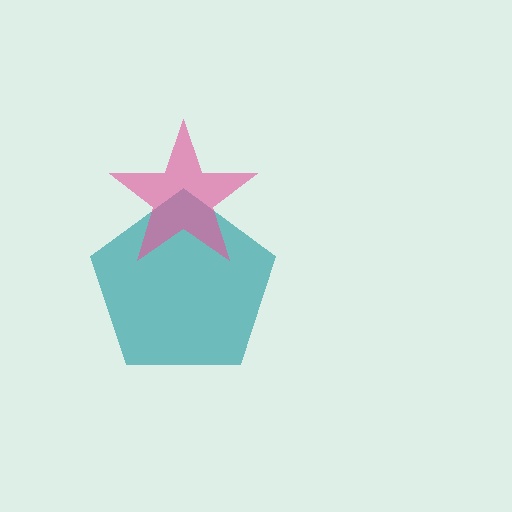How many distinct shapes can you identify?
There are 2 distinct shapes: a teal pentagon, a pink star.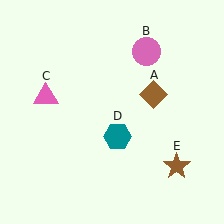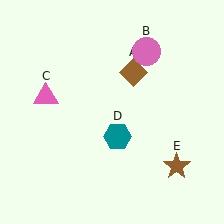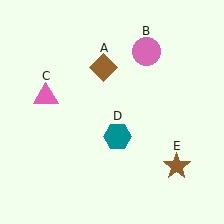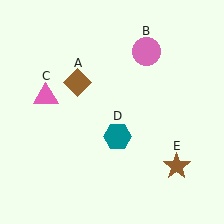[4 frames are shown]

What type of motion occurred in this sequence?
The brown diamond (object A) rotated counterclockwise around the center of the scene.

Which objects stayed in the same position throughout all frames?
Pink circle (object B) and pink triangle (object C) and teal hexagon (object D) and brown star (object E) remained stationary.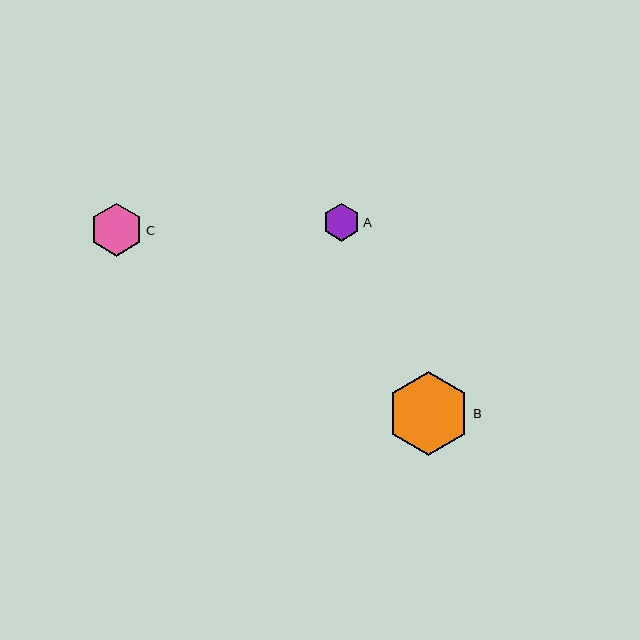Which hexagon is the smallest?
Hexagon A is the smallest with a size of approximately 38 pixels.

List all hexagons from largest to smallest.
From largest to smallest: B, C, A.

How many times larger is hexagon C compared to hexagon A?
Hexagon C is approximately 1.4 times the size of hexagon A.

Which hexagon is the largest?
Hexagon B is the largest with a size of approximately 83 pixels.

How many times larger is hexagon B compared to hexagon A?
Hexagon B is approximately 2.2 times the size of hexagon A.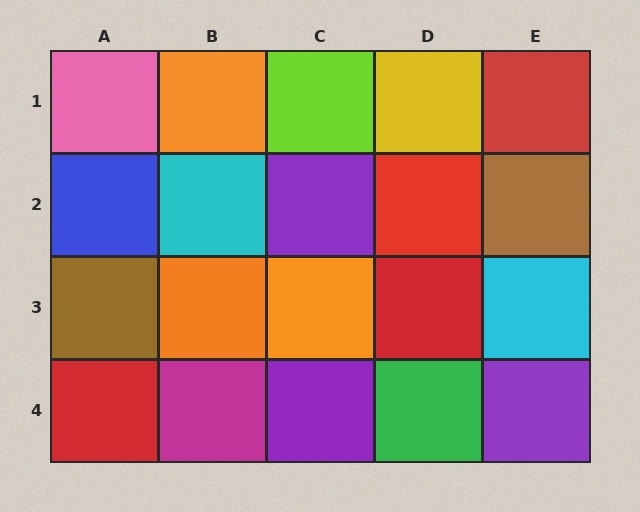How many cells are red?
4 cells are red.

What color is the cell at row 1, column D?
Yellow.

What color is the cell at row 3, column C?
Orange.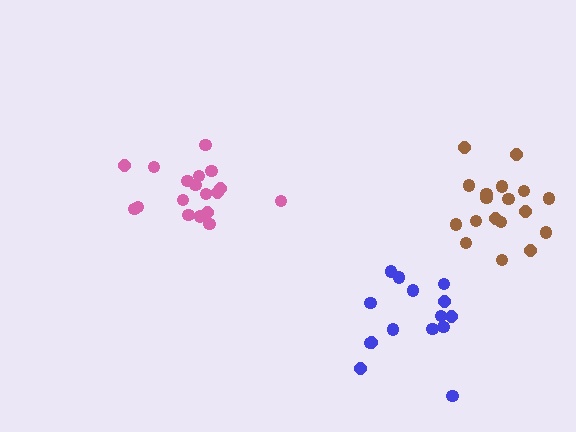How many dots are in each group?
Group 1: 15 dots, Group 2: 18 dots, Group 3: 18 dots (51 total).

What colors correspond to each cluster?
The clusters are colored: blue, pink, brown.